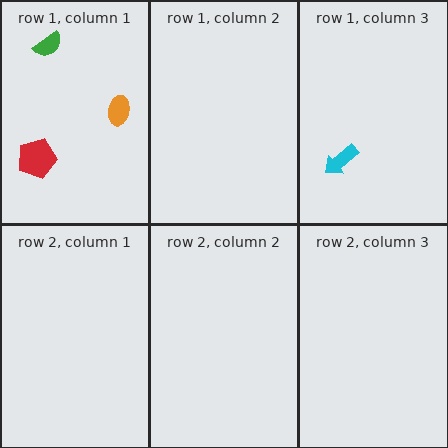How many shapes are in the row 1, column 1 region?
3.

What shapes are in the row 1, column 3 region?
The cyan arrow.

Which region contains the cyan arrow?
The row 1, column 3 region.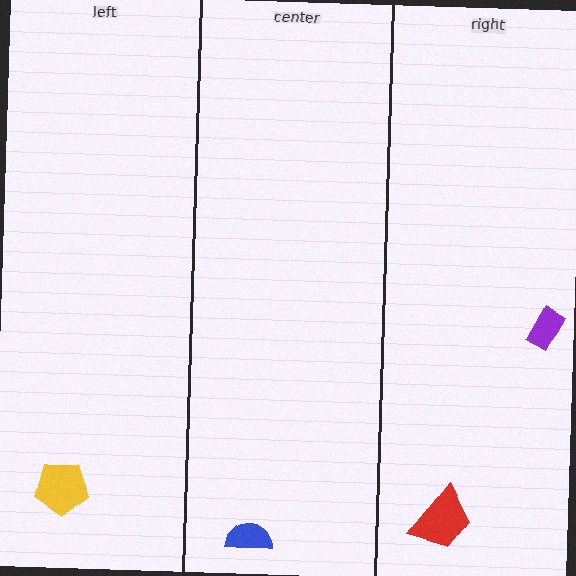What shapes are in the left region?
The yellow pentagon.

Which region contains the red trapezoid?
The right region.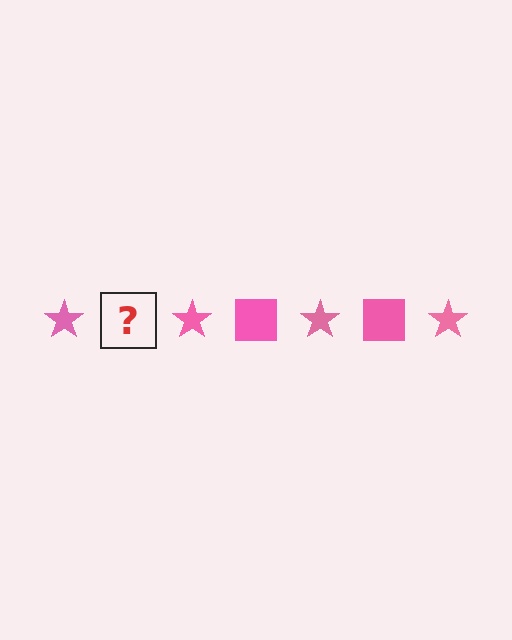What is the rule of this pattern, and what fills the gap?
The rule is that the pattern cycles through star, square shapes in pink. The gap should be filled with a pink square.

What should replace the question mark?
The question mark should be replaced with a pink square.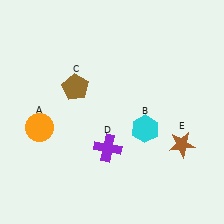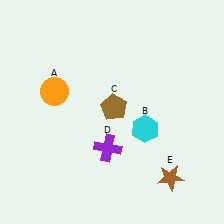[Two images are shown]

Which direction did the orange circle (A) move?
The orange circle (A) moved up.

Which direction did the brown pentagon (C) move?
The brown pentagon (C) moved right.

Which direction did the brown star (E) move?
The brown star (E) moved down.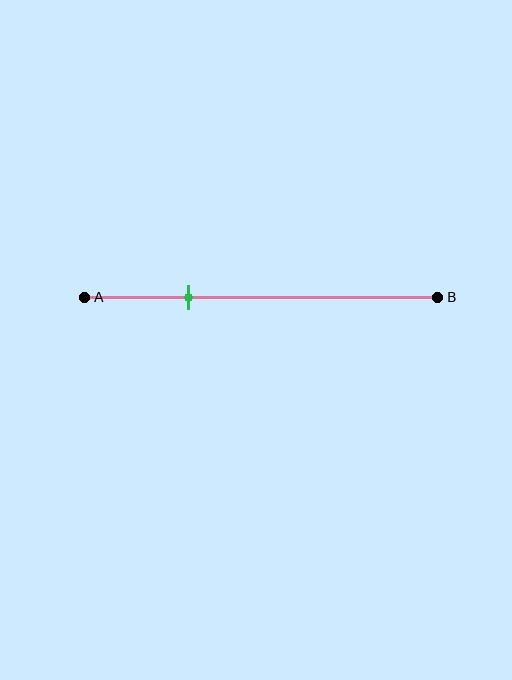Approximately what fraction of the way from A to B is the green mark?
The green mark is approximately 30% of the way from A to B.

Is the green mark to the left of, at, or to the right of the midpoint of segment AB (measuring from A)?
The green mark is to the left of the midpoint of segment AB.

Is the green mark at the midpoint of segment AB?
No, the mark is at about 30% from A, not at the 50% midpoint.